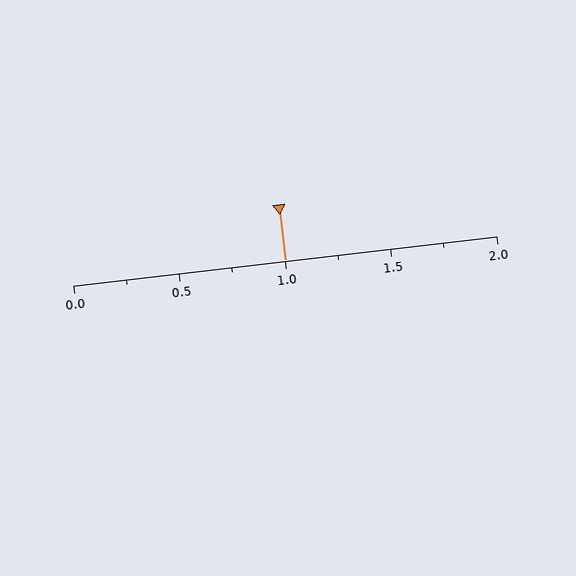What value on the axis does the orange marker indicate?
The marker indicates approximately 1.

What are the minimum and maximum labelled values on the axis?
The axis runs from 0.0 to 2.0.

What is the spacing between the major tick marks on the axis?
The major ticks are spaced 0.5 apart.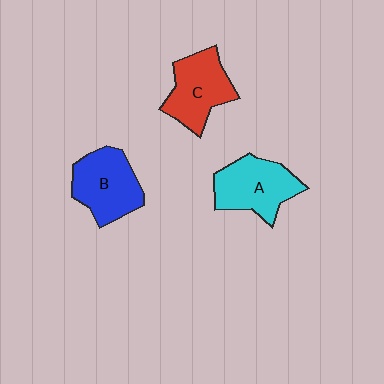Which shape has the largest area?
Shape A (cyan).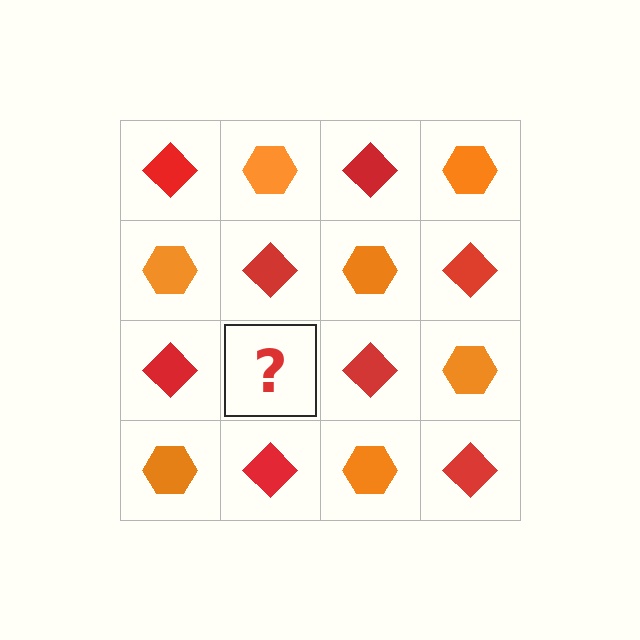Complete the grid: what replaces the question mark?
The question mark should be replaced with an orange hexagon.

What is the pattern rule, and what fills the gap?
The rule is that it alternates red diamond and orange hexagon in a checkerboard pattern. The gap should be filled with an orange hexagon.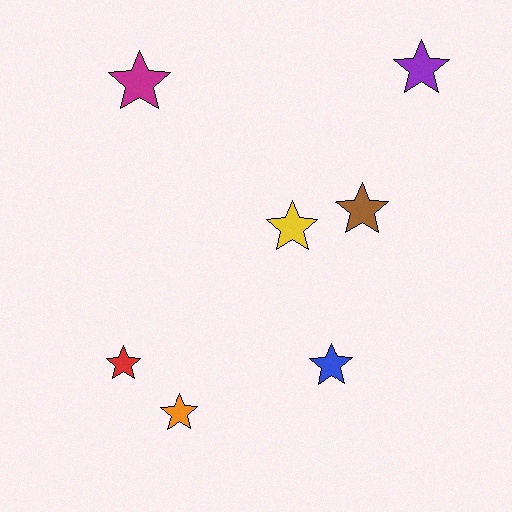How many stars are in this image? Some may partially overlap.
There are 7 stars.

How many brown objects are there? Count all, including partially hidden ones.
There is 1 brown object.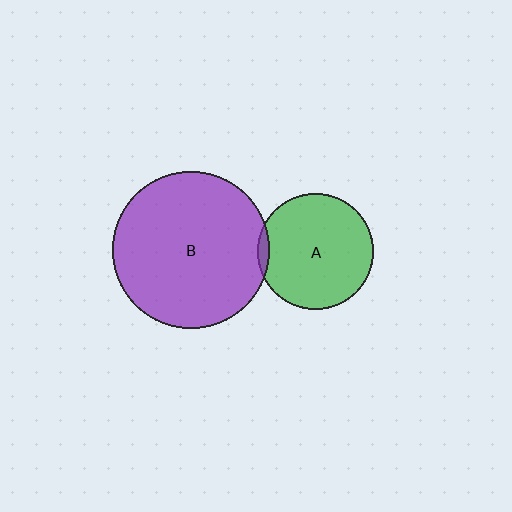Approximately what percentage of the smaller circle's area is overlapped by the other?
Approximately 5%.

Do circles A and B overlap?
Yes.